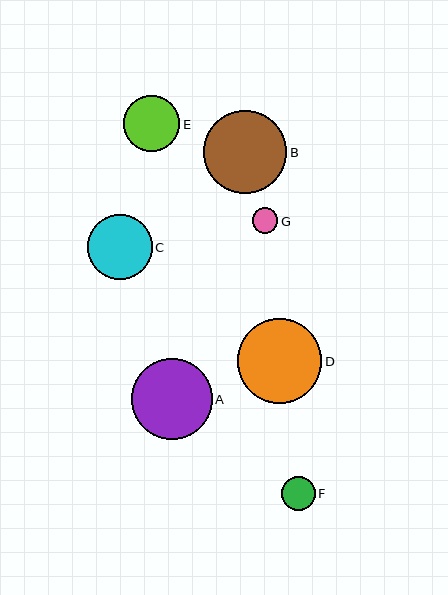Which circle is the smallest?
Circle G is the smallest with a size of approximately 26 pixels.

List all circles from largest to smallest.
From largest to smallest: D, B, A, C, E, F, G.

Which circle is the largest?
Circle D is the largest with a size of approximately 85 pixels.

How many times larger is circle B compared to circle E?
Circle B is approximately 1.5 times the size of circle E.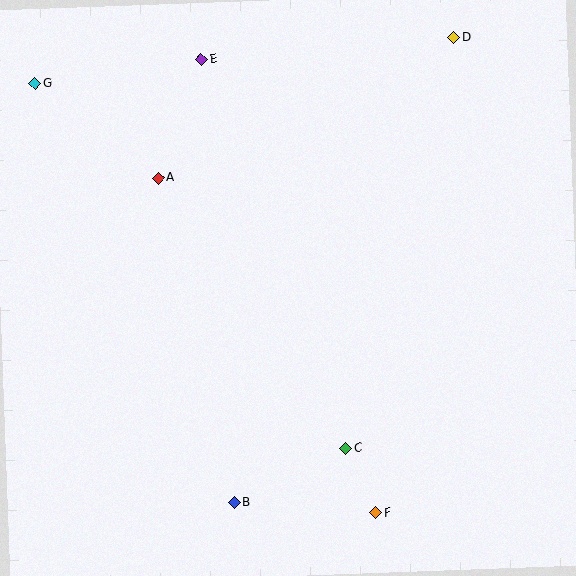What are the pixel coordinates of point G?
Point G is at (35, 83).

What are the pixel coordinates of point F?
Point F is at (376, 513).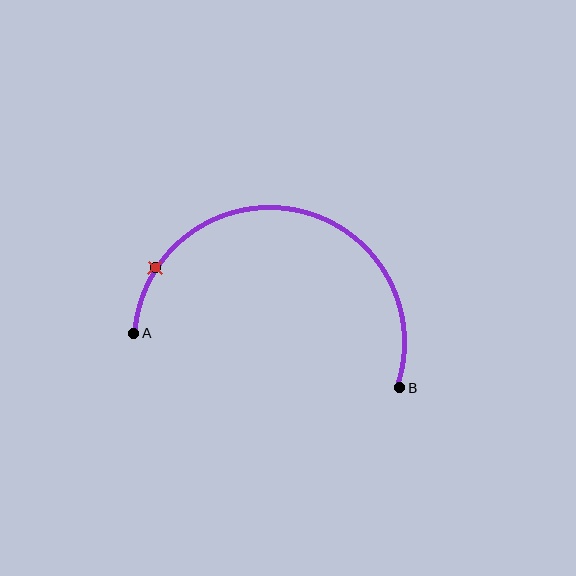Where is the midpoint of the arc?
The arc midpoint is the point on the curve farthest from the straight line joining A and B. It sits above that line.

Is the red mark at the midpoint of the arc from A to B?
No. The red mark lies on the arc but is closer to endpoint A. The arc midpoint would be at the point on the curve equidistant along the arc from both A and B.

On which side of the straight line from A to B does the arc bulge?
The arc bulges above the straight line connecting A and B.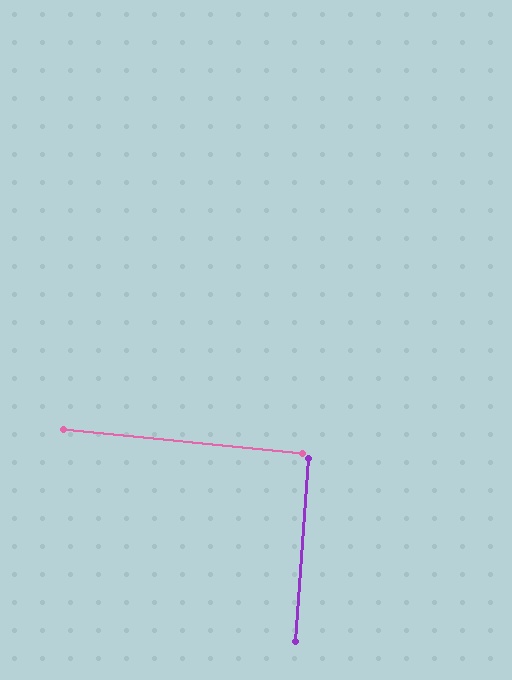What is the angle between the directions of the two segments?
Approximately 88 degrees.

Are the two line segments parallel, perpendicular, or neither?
Perpendicular — they meet at approximately 88°.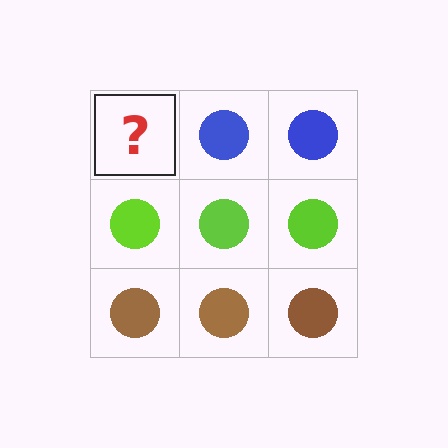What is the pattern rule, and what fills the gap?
The rule is that each row has a consistent color. The gap should be filled with a blue circle.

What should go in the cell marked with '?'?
The missing cell should contain a blue circle.